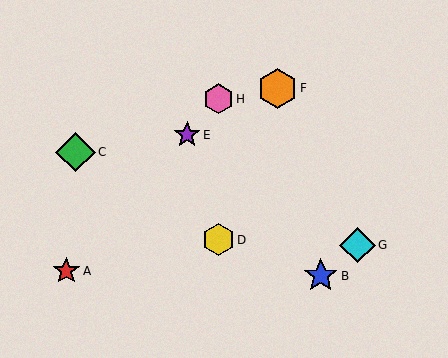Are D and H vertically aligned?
Yes, both are at x≈218.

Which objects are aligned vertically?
Objects D, H are aligned vertically.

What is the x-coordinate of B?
Object B is at x≈321.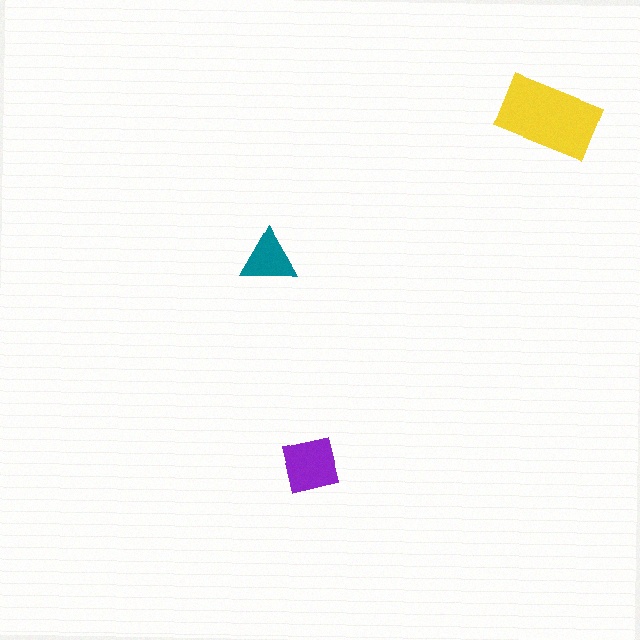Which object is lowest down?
The purple square is bottommost.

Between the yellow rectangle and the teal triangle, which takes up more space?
The yellow rectangle.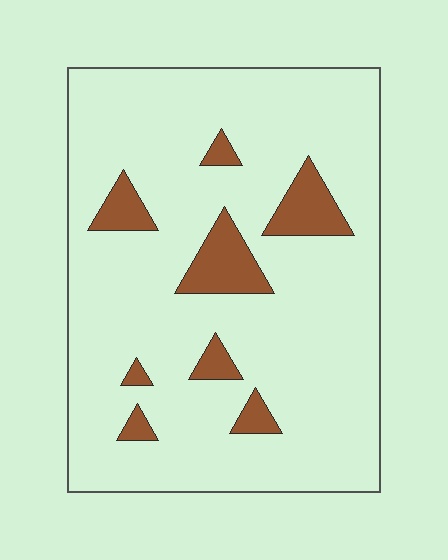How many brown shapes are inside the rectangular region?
8.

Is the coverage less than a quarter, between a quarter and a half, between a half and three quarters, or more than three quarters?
Less than a quarter.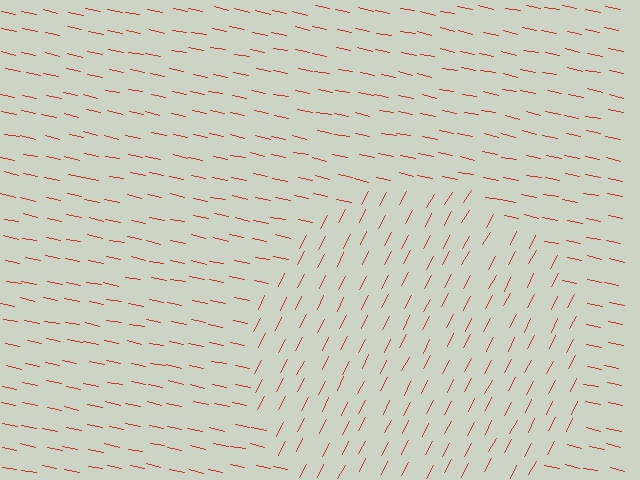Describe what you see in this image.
The image is filled with small red line segments. A circle region in the image has lines oriented differently from the surrounding lines, creating a visible texture boundary.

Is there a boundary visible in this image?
Yes, there is a texture boundary formed by a change in line orientation.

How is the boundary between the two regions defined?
The boundary is defined purely by a change in line orientation (approximately 74 degrees difference). All lines are the same color and thickness.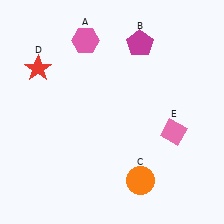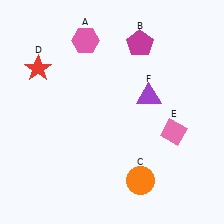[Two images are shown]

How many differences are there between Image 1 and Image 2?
There is 1 difference between the two images.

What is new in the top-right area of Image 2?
A purple triangle (F) was added in the top-right area of Image 2.